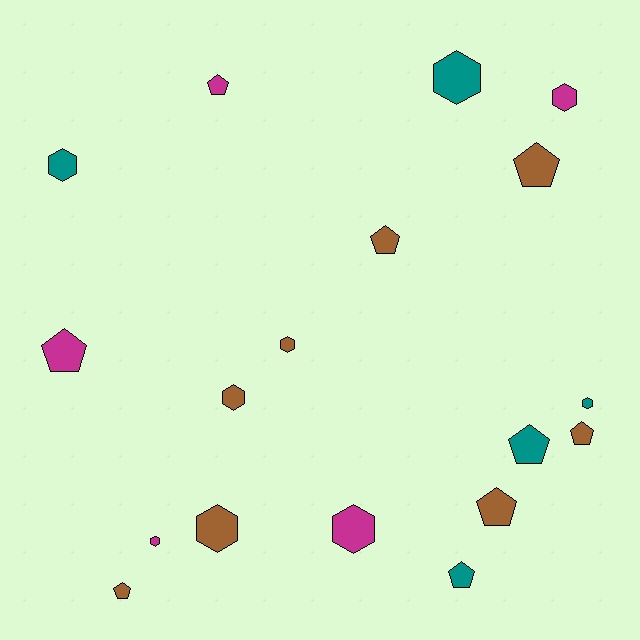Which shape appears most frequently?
Hexagon, with 9 objects.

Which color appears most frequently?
Brown, with 8 objects.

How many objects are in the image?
There are 18 objects.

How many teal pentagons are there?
There are 2 teal pentagons.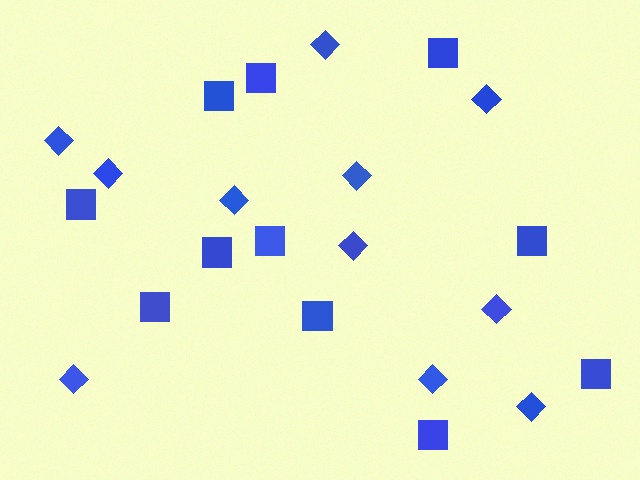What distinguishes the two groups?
There are 2 groups: one group of diamonds (11) and one group of squares (11).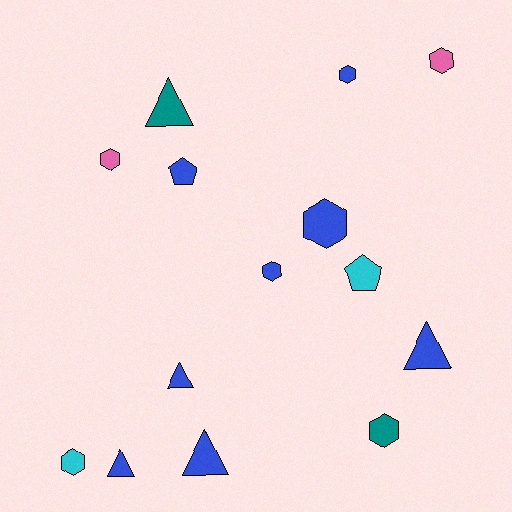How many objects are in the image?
There are 14 objects.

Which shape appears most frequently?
Hexagon, with 7 objects.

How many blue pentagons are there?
There is 1 blue pentagon.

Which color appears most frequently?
Blue, with 8 objects.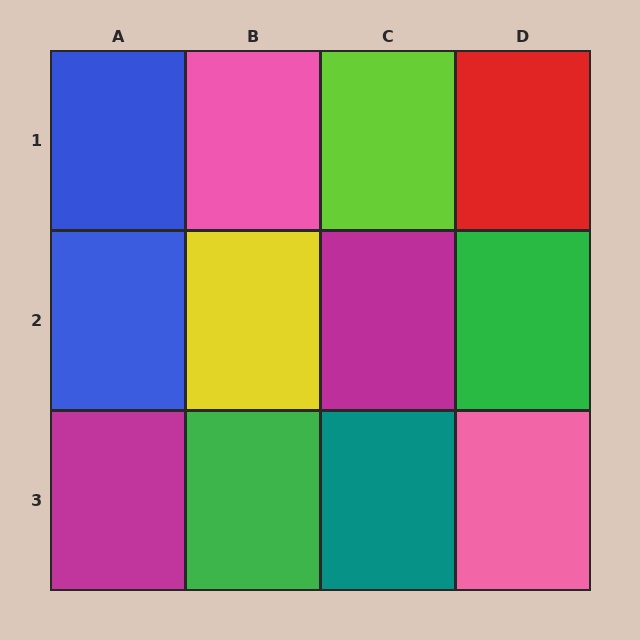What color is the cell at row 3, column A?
Magenta.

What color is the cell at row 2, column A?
Blue.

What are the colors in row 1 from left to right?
Blue, pink, lime, red.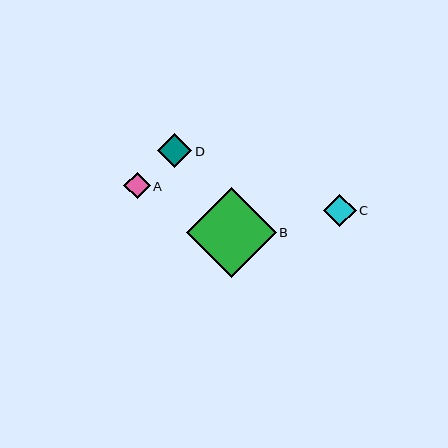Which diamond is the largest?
Diamond B is the largest with a size of approximately 90 pixels.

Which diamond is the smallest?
Diamond A is the smallest with a size of approximately 26 pixels.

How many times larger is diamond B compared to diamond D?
Diamond B is approximately 2.6 times the size of diamond D.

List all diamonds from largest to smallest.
From largest to smallest: B, D, C, A.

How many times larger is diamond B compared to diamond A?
Diamond B is approximately 3.4 times the size of diamond A.